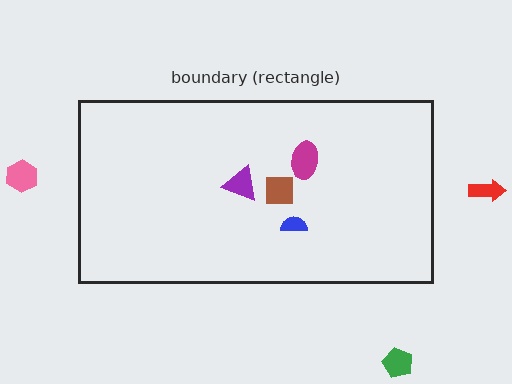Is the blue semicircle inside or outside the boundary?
Inside.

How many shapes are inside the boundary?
4 inside, 3 outside.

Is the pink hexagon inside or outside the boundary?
Outside.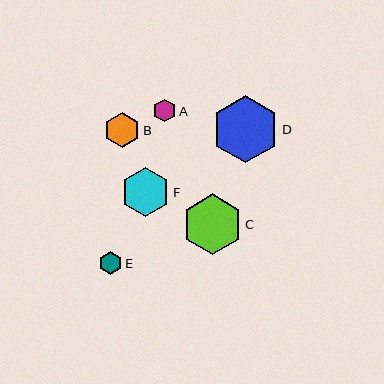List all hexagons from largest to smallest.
From largest to smallest: D, C, F, B, E, A.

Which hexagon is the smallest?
Hexagon A is the smallest with a size of approximately 23 pixels.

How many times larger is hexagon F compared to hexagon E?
Hexagon F is approximately 2.1 times the size of hexagon E.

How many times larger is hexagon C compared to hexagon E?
Hexagon C is approximately 2.6 times the size of hexagon E.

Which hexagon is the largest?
Hexagon D is the largest with a size of approximately 67 pixels.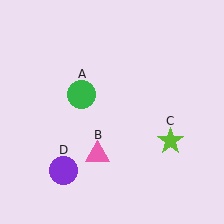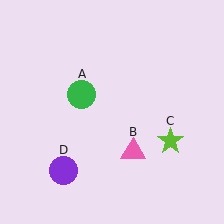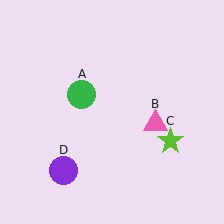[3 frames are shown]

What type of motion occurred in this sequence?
The pink triangle (object B) rotated counterclockwise around the center of the scene.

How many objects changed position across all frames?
1 object changed position: pink triangle (object B).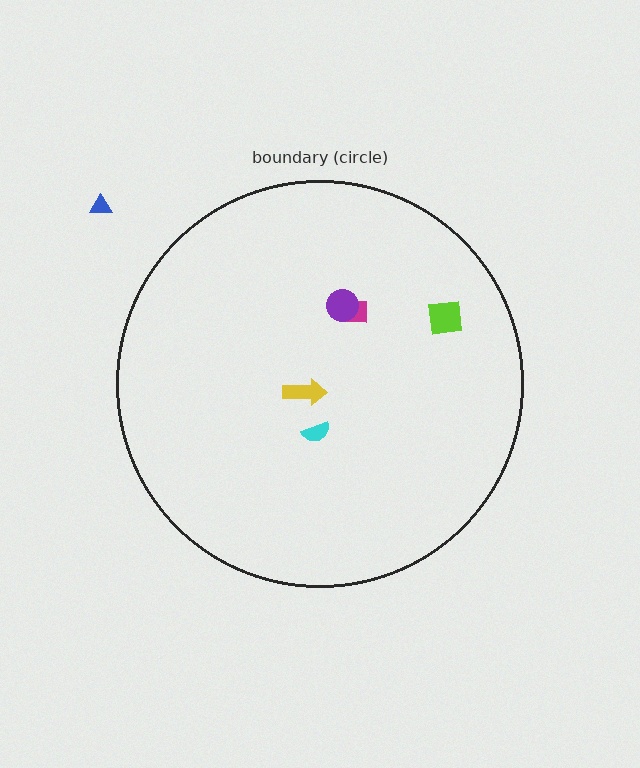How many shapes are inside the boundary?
5 inside, 1 outside.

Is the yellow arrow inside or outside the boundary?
Inside.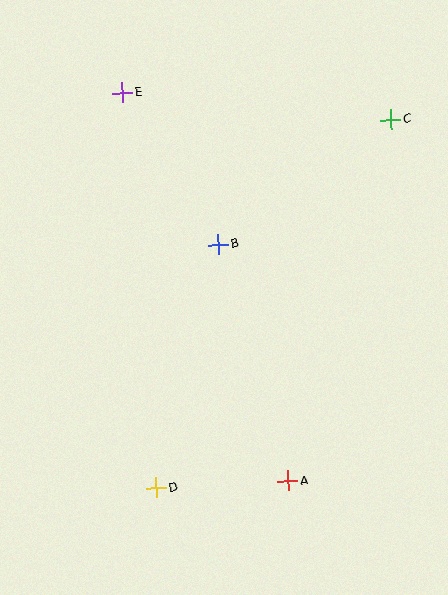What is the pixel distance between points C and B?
The distance between C and B is 213 pixels.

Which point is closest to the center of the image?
Point B at (218, 245) is closest to the center.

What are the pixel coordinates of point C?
Point C is at (391, 119).